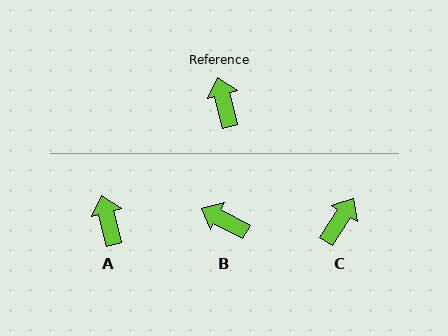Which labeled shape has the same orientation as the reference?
A.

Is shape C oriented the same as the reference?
No, it is off by about 46 degrees.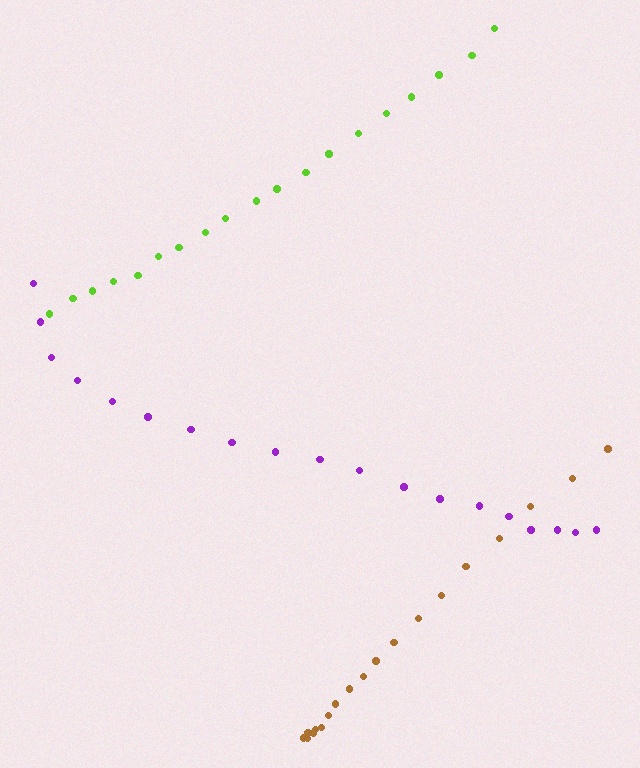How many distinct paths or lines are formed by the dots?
There are 3 distinct paths.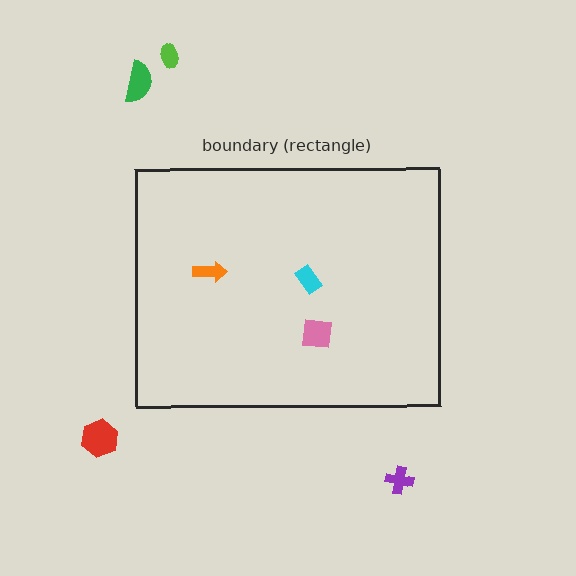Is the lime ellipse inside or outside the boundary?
Outside.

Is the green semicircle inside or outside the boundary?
Outside.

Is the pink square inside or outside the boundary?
Inside.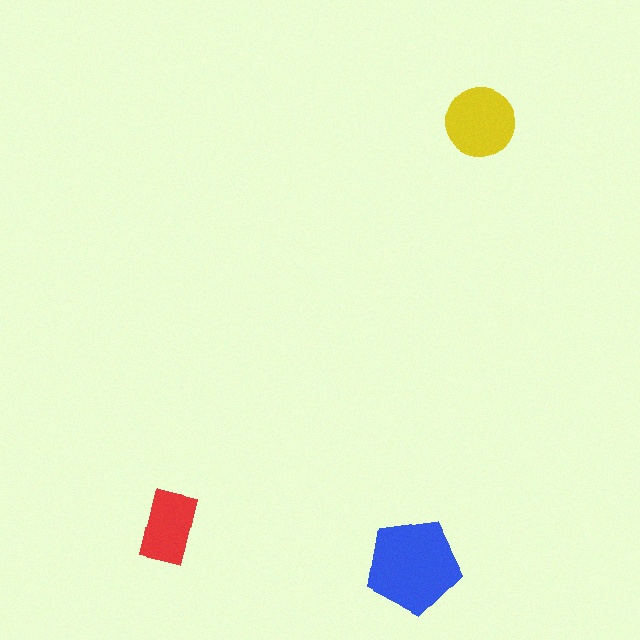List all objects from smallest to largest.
The red rectangle, the yellow circle, the blue pentagon.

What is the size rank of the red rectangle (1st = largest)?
3rd.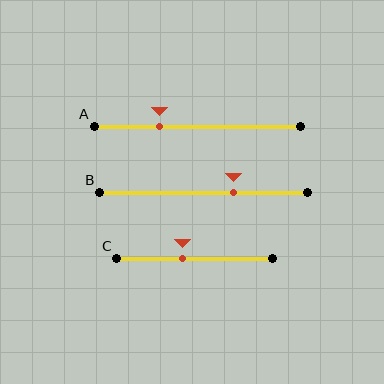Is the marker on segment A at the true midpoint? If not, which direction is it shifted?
No, the marker on segment A is shifted to the left by about 18% of the segment length.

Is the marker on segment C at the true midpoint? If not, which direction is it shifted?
No, the marker on segment C is shifted to the left by about 8% of the segment length.